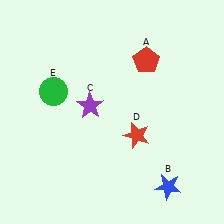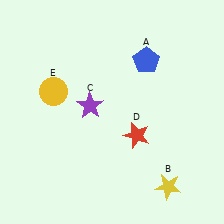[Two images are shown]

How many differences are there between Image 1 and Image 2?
There are 3 differences between the two images.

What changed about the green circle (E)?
In Image 1, E is green. In Image 2, it changed to yellow.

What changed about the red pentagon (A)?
In Image 1, A is red. In Image 2, it changed to blue.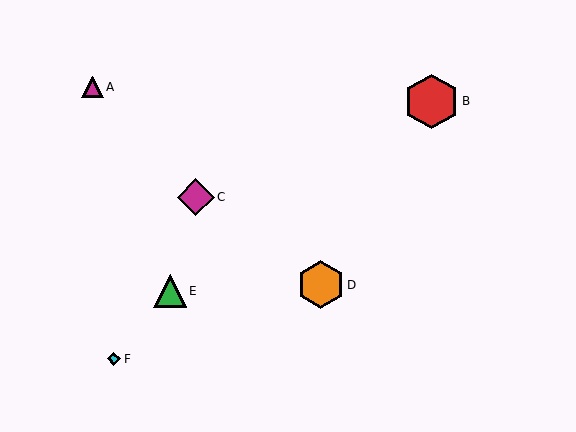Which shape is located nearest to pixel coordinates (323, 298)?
The orange hexagon (labeled D) at (321, 285) is nearest to that location.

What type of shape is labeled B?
Shape B is a red hexagon.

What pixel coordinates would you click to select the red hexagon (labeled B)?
Click at (432, 101) to select the red hexagon B.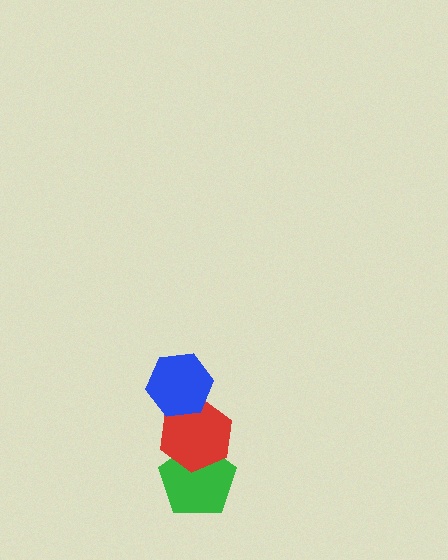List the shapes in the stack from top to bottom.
From top to bottom: the blue hexagon, the red hexagon, the green pentagon.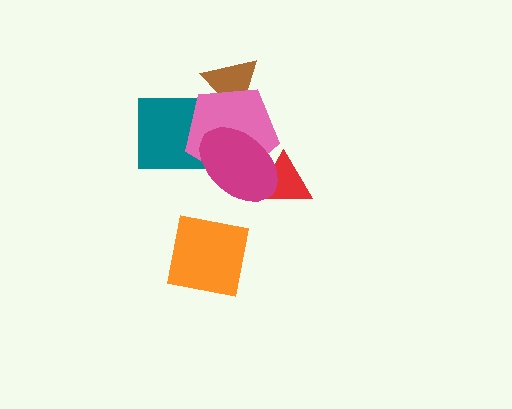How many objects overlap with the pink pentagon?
4 objects overlap with the pink pentagon.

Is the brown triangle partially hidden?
Yes, it is partially covered by another shape.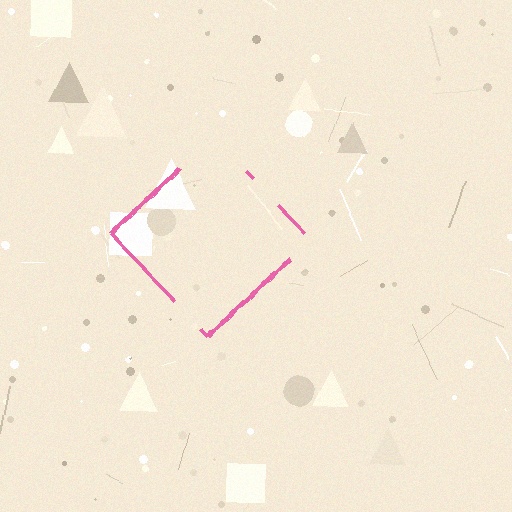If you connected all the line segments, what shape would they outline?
They would outline a diamond.